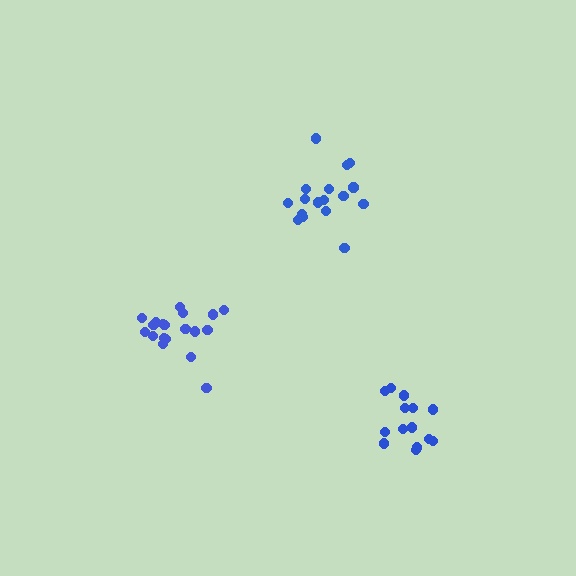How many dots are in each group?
Group 1: 17 dots, Group 2: 14 dots, Group 3: 19 dots (50 total).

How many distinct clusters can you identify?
There are 3 distinct clusters.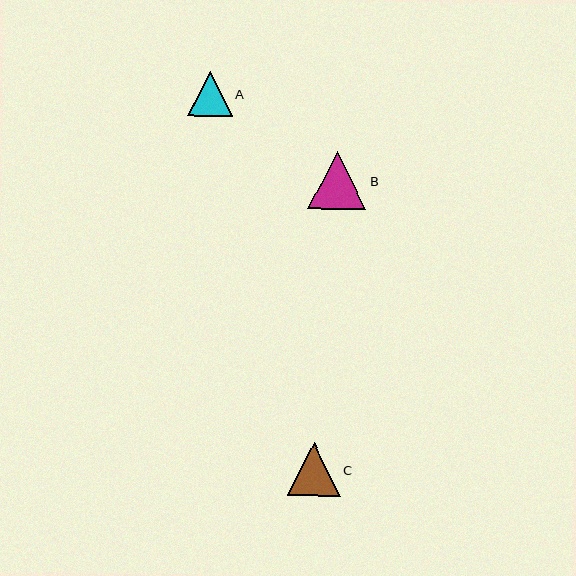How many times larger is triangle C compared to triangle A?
Triangle C is approximately 1.2 times the size of triangle A.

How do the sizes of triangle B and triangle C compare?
Triangle B and triangle C are approximately the same size.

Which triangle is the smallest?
Triangle A is the smallest with a size of approximately 45 pixels.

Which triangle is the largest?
Triangle B is the largest with a size of approximately 58 pixels.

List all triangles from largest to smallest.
From largest to smallest: B, C, A.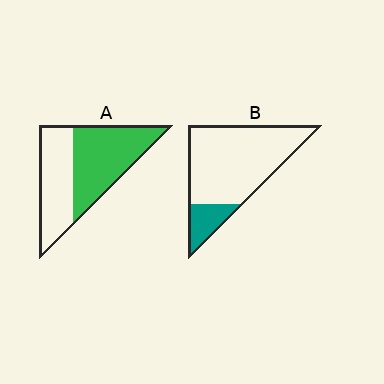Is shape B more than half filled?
No.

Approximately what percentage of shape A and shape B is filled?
A is approximately 55% and B is approximately 15%.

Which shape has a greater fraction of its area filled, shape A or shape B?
Shape A.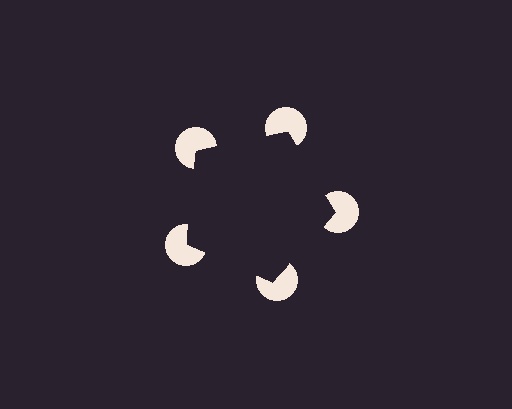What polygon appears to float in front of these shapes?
An illusory pentagon — its edges are inferred from the aligned wedge cuts in the pac-man discs, not physically drawn.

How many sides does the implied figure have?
5 sides.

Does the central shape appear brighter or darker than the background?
It typically appears slightly darker than the background, even though no actual brightness change is drawn.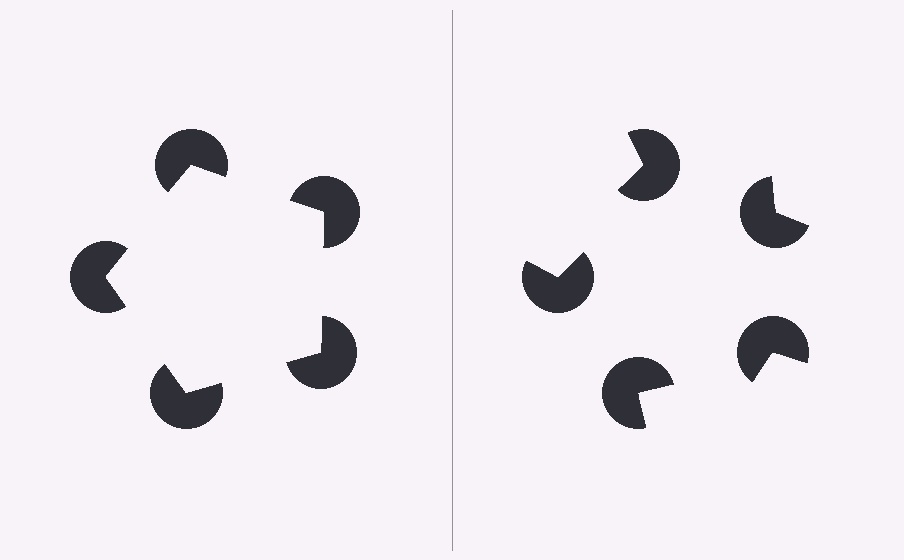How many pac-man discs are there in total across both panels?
10 — 5 on each side.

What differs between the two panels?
The pac-man discs are positioned identically on both sides; only the wedge orientations differ. On the left they align to a pentagon; on the right they are misaligned.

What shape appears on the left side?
An illusory pentagon.